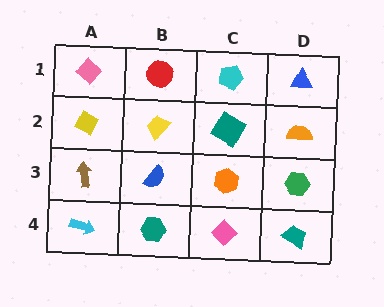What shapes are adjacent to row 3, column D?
An orange semicircle (row 2, column D), a teal trapezoid (row 4, column D), an orange hexagon (row 3, column C).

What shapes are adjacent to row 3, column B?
A yellow trapezoid (row 2, column B), a teal hexagon (row 4, column B), a brown arrow (row 3, column A), an orange hexagon (row 3, column C).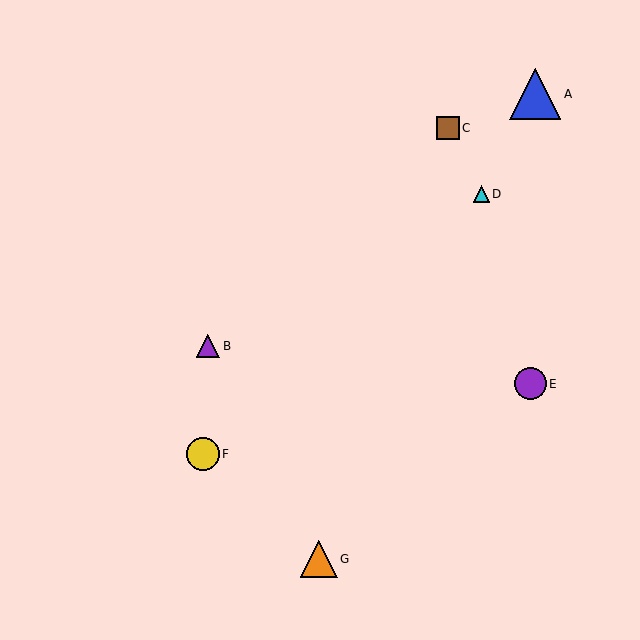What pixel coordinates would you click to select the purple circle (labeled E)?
Click at (531, 384) to select the purple circle E.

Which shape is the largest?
The blue triangle (labeled A) is the largest.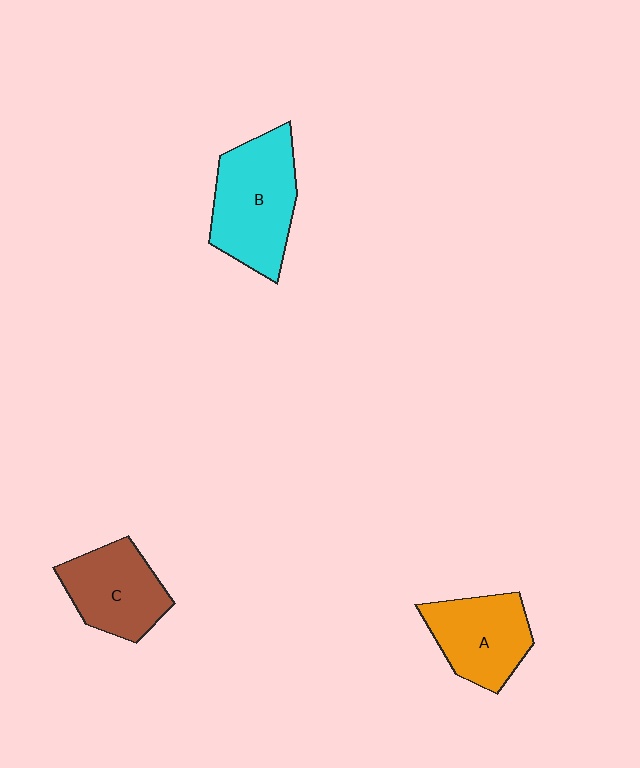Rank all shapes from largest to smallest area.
From largest to smallest: B (cyan), C (brown), A (orange).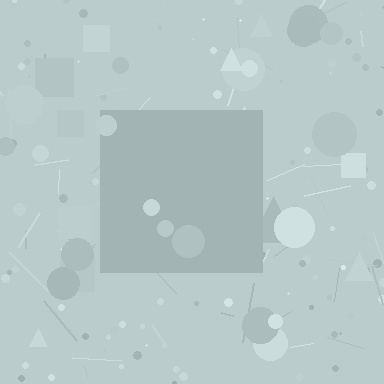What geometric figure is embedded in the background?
A square is embedded in the background.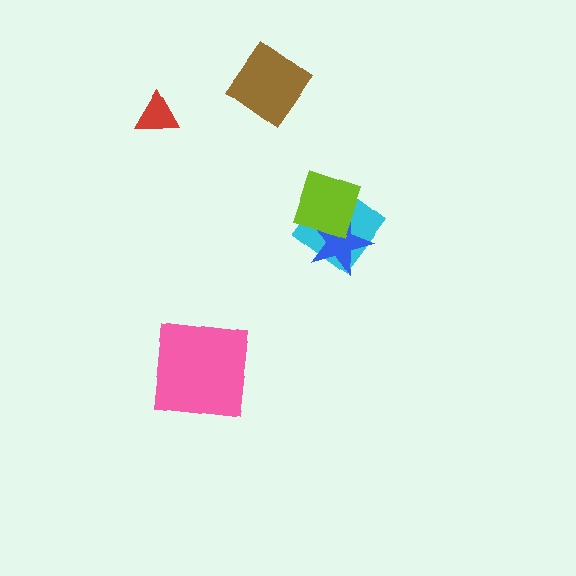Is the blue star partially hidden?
Yes, it is partially covered by another shape.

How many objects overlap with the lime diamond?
2 objects overlap with the lime diamond.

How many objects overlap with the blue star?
2 objects overlap with the blue star.